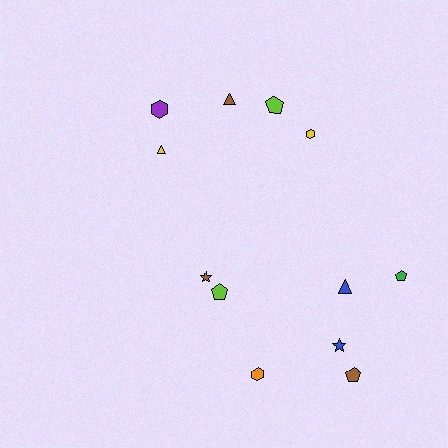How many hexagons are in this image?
There are 3 hexagons.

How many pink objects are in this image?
There are no pink objects.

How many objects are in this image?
There are 12 objects.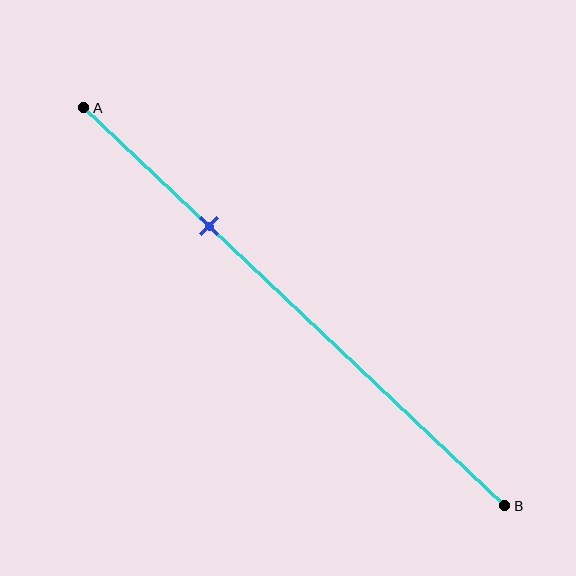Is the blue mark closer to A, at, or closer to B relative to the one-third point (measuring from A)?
The blue mark is closer to point A than the one-third point of segment AB.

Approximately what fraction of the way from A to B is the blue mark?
The blue mark is approximately 30% of the way from A to B.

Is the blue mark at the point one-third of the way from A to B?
No, the mark is at about 30% from A, not at the 33% one-third point.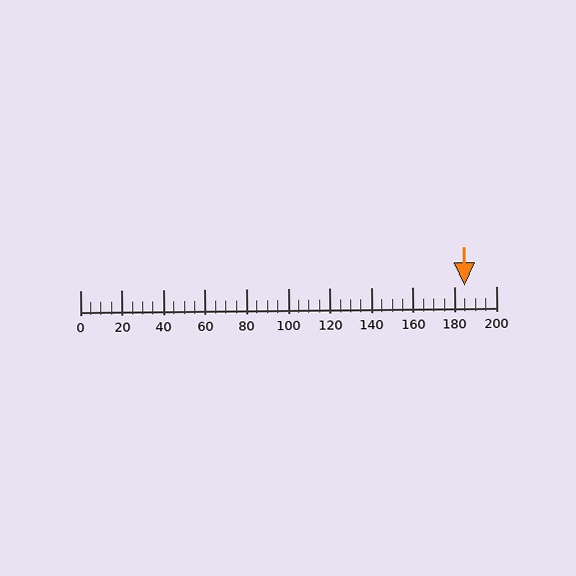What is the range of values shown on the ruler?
The ruler shows values from 0 to 200.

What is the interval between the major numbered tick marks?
The major tick marks are spaced 20 units apart.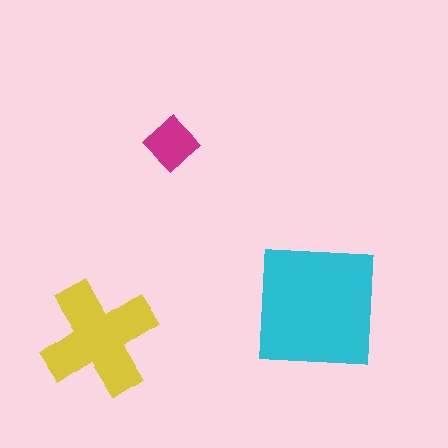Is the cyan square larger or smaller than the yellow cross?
Larger.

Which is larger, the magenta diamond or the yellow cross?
The yellow cross.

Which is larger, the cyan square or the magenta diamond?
The cyan square.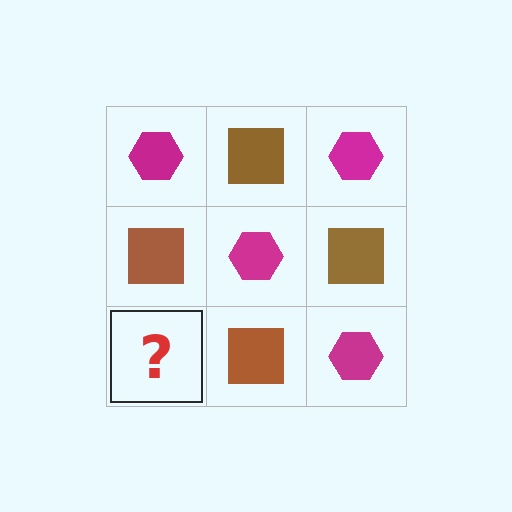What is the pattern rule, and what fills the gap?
The rule is that it alternates magenta hexagon and brown square in a checkerboard pattern. The gap should be filled with a magenta hexagon.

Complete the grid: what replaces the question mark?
The question mark should be replaced with a magenta hexagon.